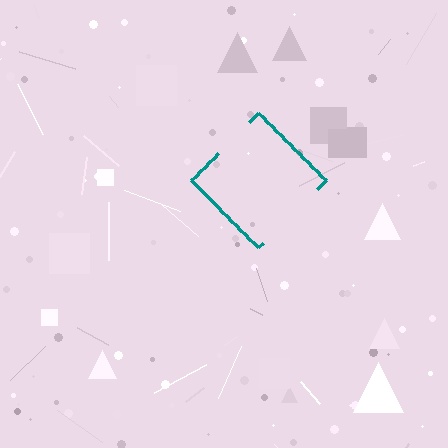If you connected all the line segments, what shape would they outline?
They would outline a diamond.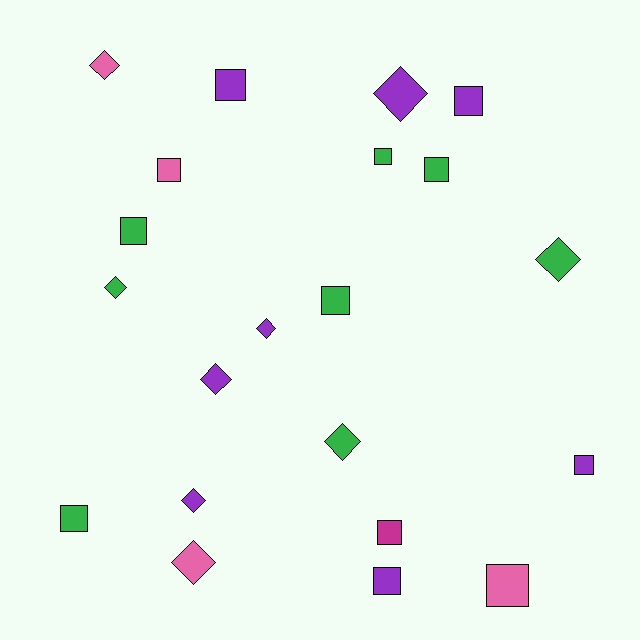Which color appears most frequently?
Green, with 8 objects.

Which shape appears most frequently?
Square, with 12 objects.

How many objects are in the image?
There are 21 objects.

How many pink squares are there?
There are 2 pink squares.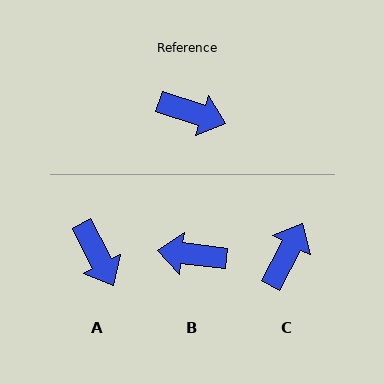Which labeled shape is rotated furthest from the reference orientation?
B, about 168 degrees away.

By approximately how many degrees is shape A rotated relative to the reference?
Approximately 44 degrees clockwise.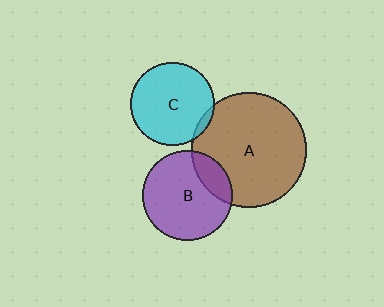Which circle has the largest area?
Circle A (brown).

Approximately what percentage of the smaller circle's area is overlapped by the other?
Approximately 5%.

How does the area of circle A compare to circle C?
Approximately 1.9 times.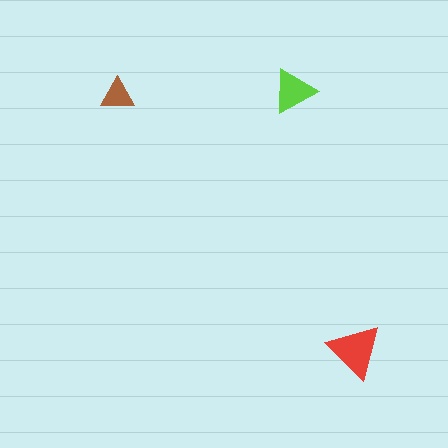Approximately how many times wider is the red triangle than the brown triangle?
About 1.5 times wider.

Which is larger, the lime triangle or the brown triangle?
The lime one.